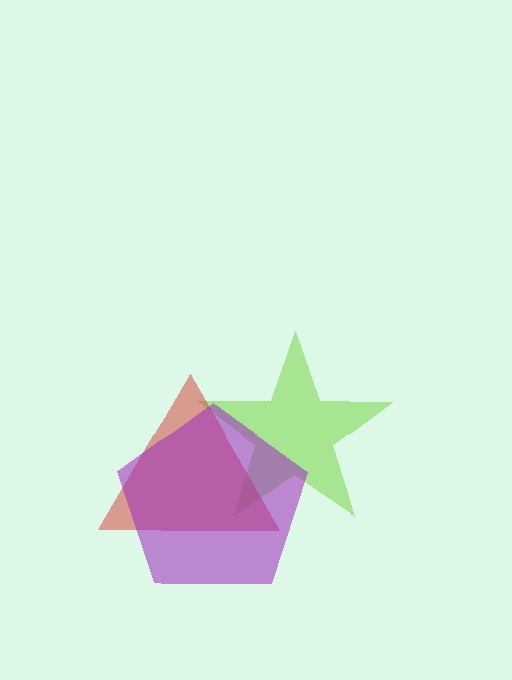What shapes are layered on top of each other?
The layered shapes are: a lime star, a red triangle, a purple pentagon.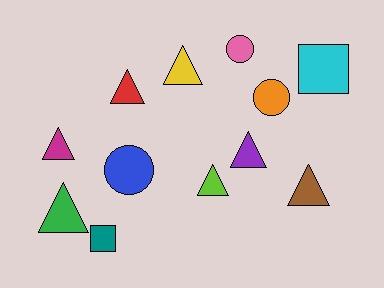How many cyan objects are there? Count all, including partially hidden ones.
There is 1 cyan object.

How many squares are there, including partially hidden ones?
There are 2 squares.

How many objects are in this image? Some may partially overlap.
There are 12 objects.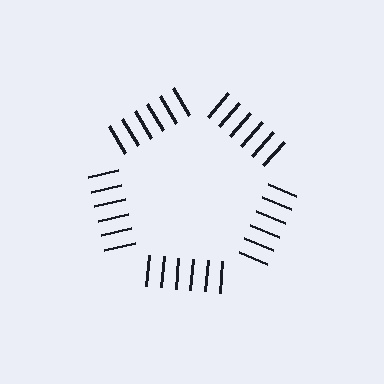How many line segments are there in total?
30 — 6 along each of the 5 edges.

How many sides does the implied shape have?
5 sides — the line-ends trace a pentagon.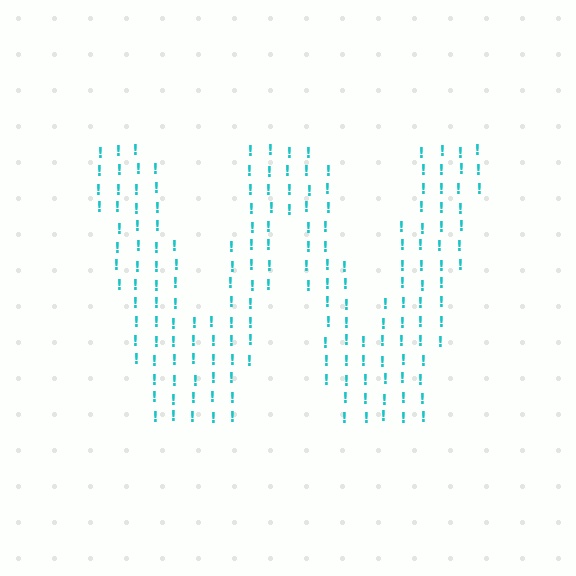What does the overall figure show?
The overall figure shows the letter W.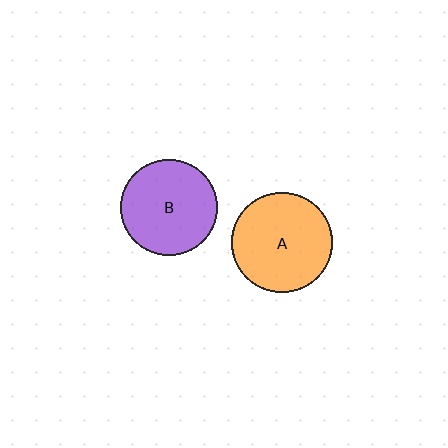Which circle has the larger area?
Circle A (orange).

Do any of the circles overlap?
No, none of the circles overlap.